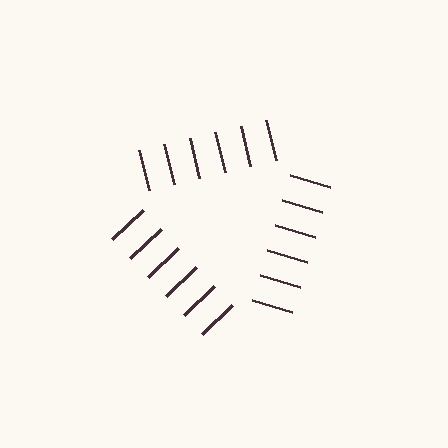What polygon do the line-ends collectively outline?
An illusory triangle — the line segments terminate on its edges but no continuous stroke is drawn.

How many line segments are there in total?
18 — 6 along each of the 3 edges.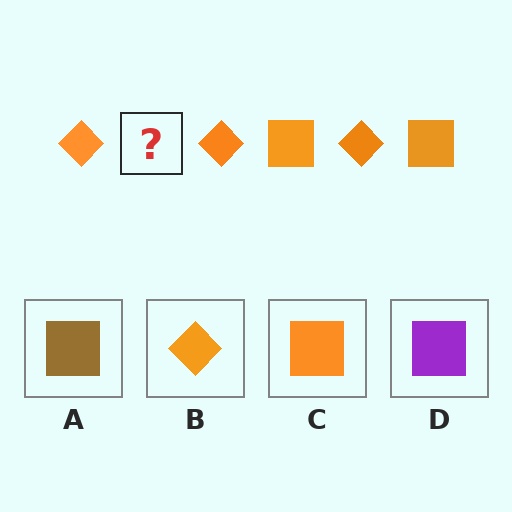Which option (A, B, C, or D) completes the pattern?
C.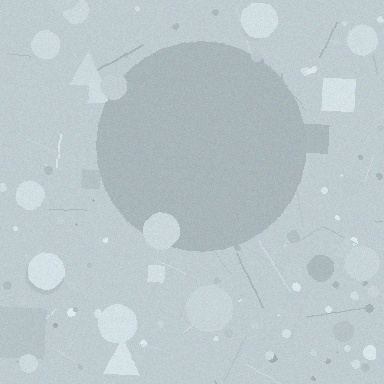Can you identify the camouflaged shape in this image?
The camouflaged shape is a circle.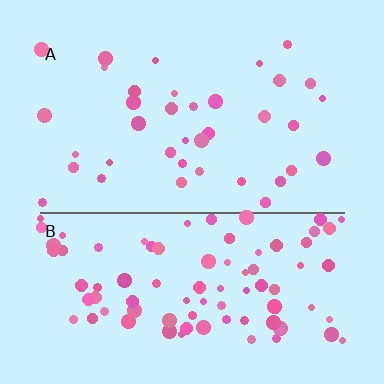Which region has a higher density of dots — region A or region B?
B (the bottom).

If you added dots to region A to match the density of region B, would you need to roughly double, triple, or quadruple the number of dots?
Approximately double.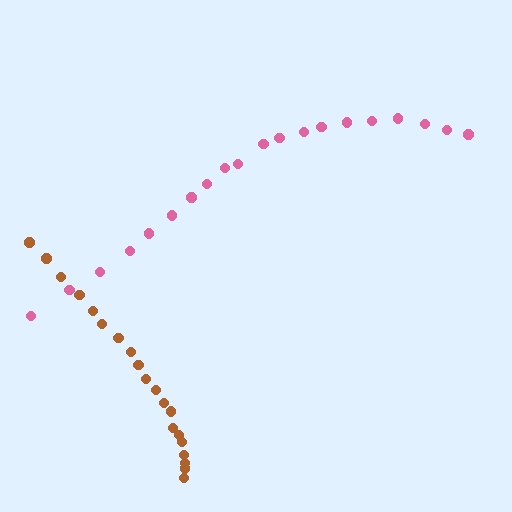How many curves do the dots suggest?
There are 2 distinct paths.